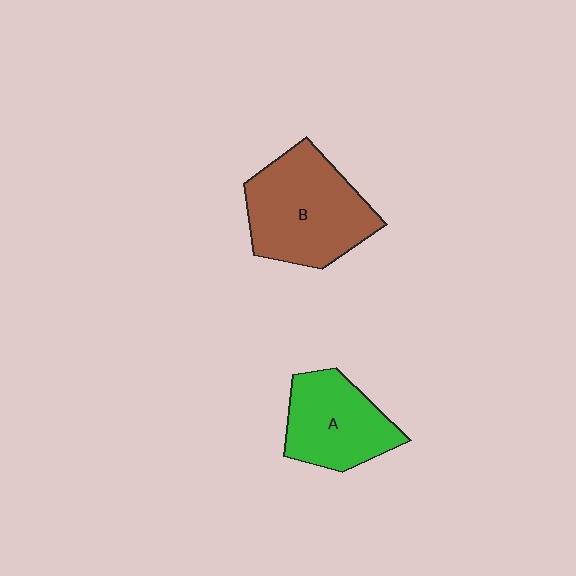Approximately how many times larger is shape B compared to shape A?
Approximately 1.4 times.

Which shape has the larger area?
Shape B (brown).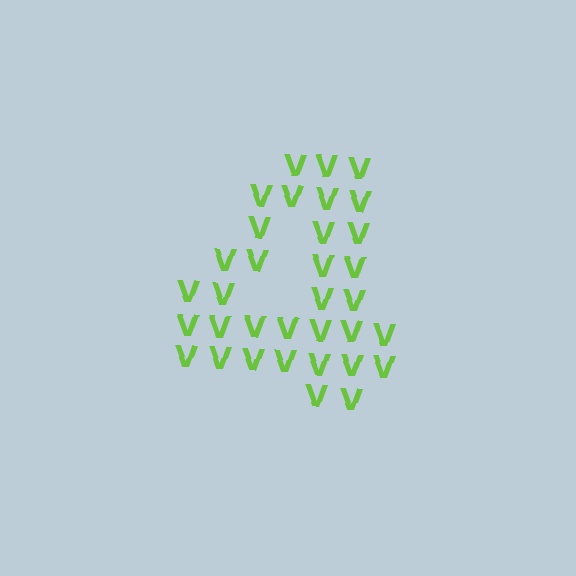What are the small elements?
The small elements are letter V's.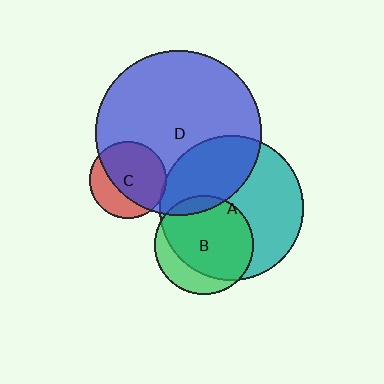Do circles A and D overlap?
Yes.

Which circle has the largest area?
Circle D (blue).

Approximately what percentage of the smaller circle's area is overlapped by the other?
Approximately 35%.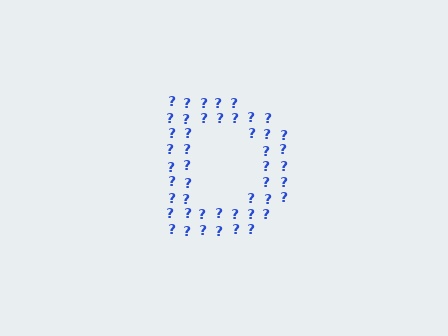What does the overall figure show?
The overall figure shows the letter D.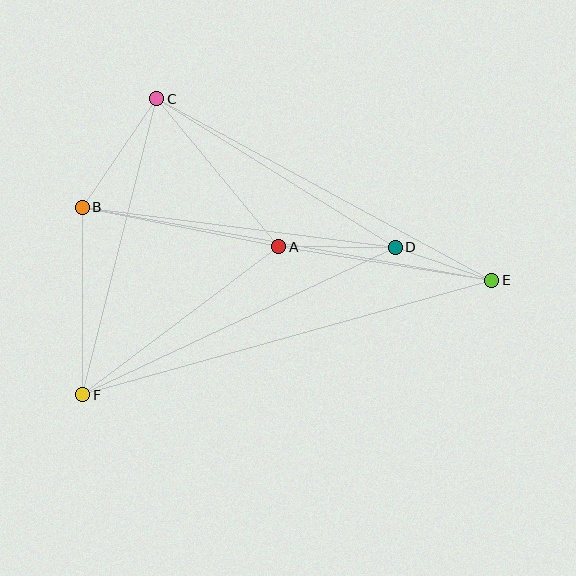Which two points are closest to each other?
Points D and E are closest to each other.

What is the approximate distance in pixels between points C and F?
The distance between C and F is approximately 305 pixels.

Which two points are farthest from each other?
Points E and F are farthest from each other.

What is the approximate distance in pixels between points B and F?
The distance between B and F is approximately 188 pixels.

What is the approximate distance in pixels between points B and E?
The distance between B and E is approximately 416 pixels.